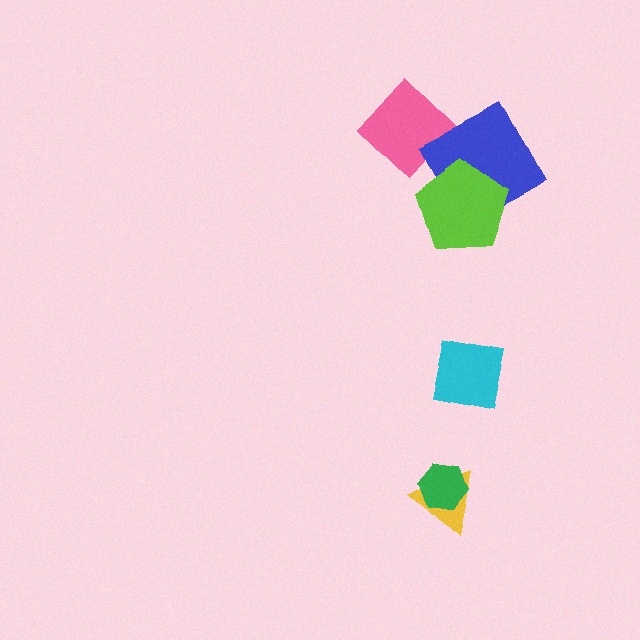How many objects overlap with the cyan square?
0 objects overlap with the cyan square.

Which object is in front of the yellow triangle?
The green hexagon is in front of the yellow triangle.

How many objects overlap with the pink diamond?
1 object overlaps with the pink diamond.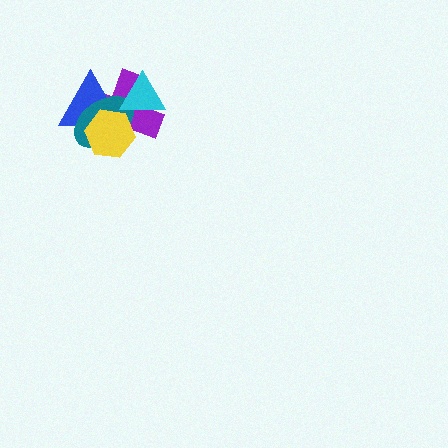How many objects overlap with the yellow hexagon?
3 objects overlap with the yellow hexagon.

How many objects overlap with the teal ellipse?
4 objects overlap with the teal ellipse.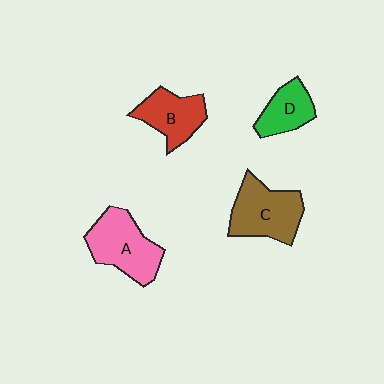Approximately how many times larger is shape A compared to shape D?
Approximately 1.6 times.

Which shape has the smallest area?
Shape D (green).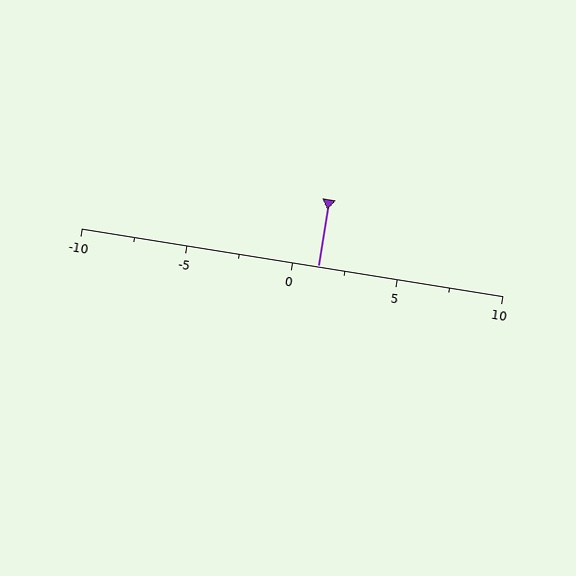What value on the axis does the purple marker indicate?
The marker indicates approximately 1.2.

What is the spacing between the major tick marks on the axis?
The major ticks are spaced 5 apart.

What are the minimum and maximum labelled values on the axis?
The axis runs from -10 to 10.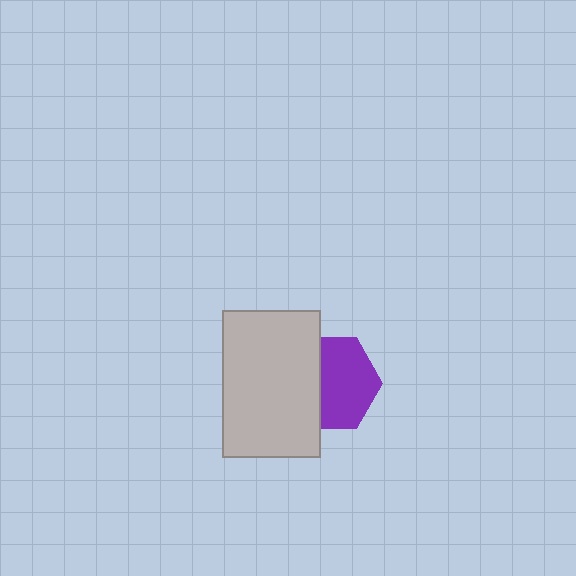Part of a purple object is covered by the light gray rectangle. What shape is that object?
It is a hexagon.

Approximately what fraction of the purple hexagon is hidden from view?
Roughly 39% of the purple hexagon is hidden behind the light gray rectangle.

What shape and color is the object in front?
The object in front is a light gray rectangle.